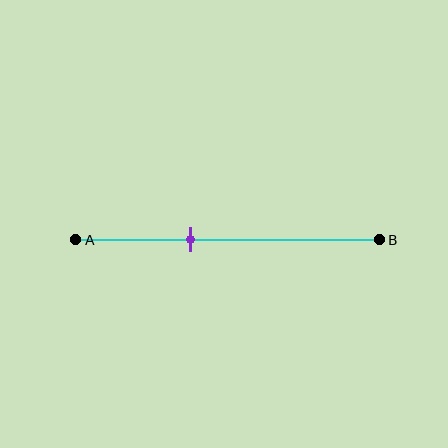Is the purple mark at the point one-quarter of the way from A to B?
No, the mark is at about 40% from A, not at the 25% one-quarter point.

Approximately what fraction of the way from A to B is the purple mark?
The purple mark is approximately 40% of the way from A to B.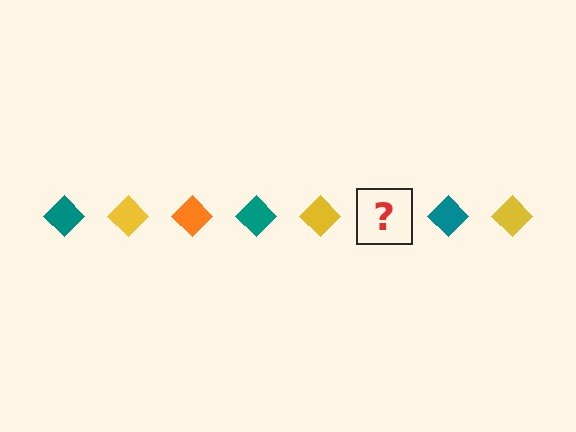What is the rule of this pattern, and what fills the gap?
The rule is that the pattern cycles through teal, yellow, orange diamonds. The gap should be filled with an orange diamond.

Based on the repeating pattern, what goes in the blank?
The blank should be an orange diamond.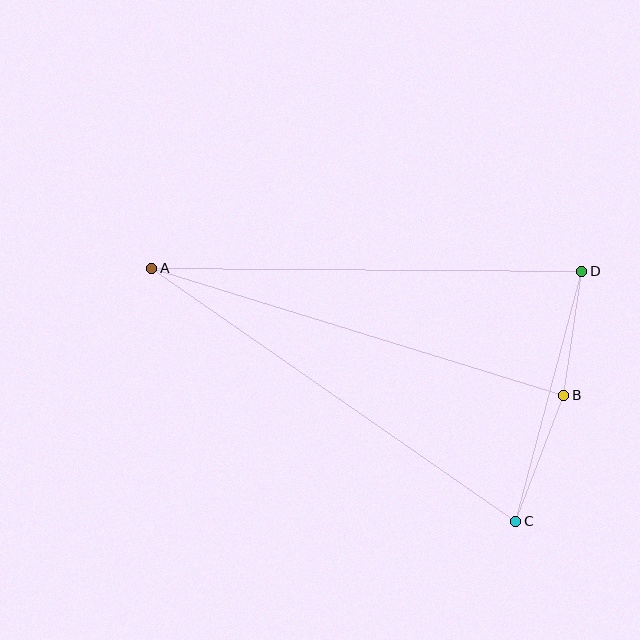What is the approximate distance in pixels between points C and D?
The distance between C and D is approximately 259 pixels.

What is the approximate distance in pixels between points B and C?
The distance between B and C is approximately 135 pixels.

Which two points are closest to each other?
Points B and D are closest to each other.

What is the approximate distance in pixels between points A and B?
The distance between A and B is approximately 431 pixels.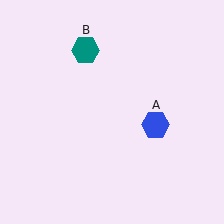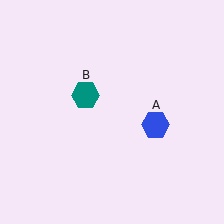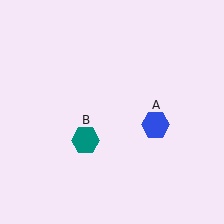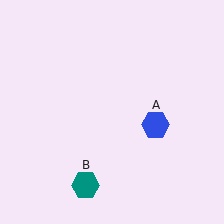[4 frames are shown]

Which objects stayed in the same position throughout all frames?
Blue hexagon (object A) remained stationary.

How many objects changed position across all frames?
1 object changed position: teal hexagon (object B).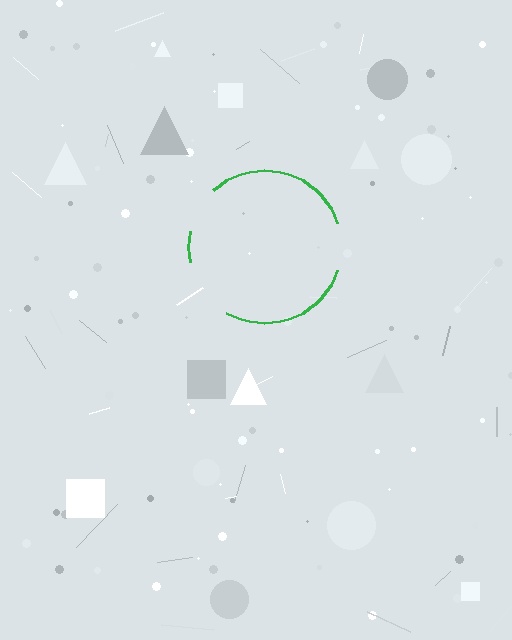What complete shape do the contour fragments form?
The contour fragments form a circle.